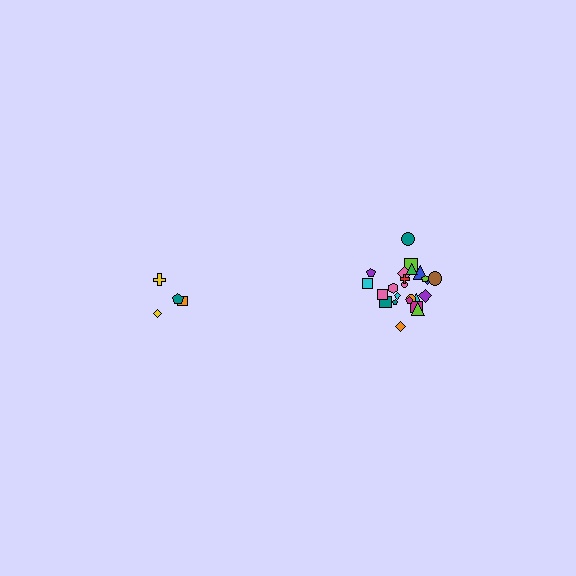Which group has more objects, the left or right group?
The right group.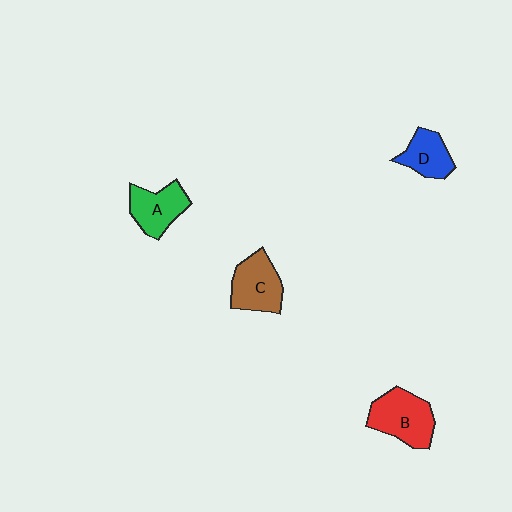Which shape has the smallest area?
Shape D (blue).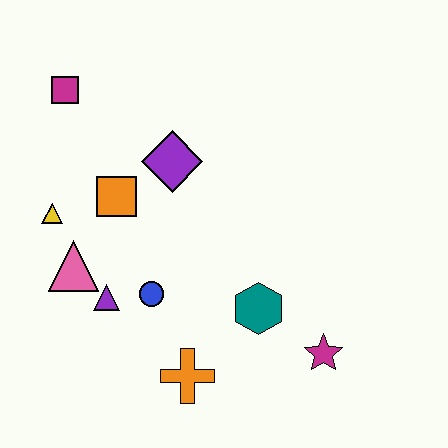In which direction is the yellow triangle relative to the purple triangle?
The yellow triangle is above the purple triangle.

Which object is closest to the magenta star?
The teal hexagon is closest to the magenta star.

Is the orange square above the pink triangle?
Yes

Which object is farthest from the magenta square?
The magenta star is farthest from the magenta square.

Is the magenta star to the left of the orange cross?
No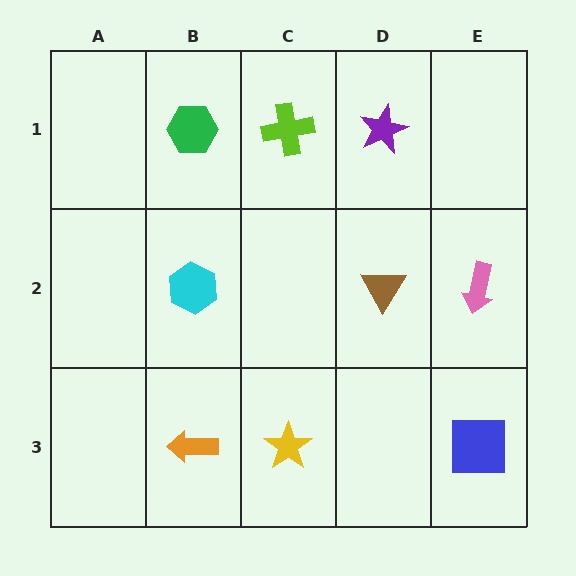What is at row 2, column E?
A pink arrow.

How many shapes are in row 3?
3 shapes.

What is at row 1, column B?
A green hexagon.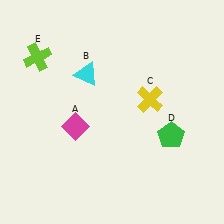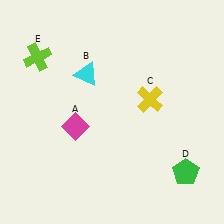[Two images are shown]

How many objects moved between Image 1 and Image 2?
1 object moved between the two images.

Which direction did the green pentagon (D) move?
The green pentagon (D) moved down.